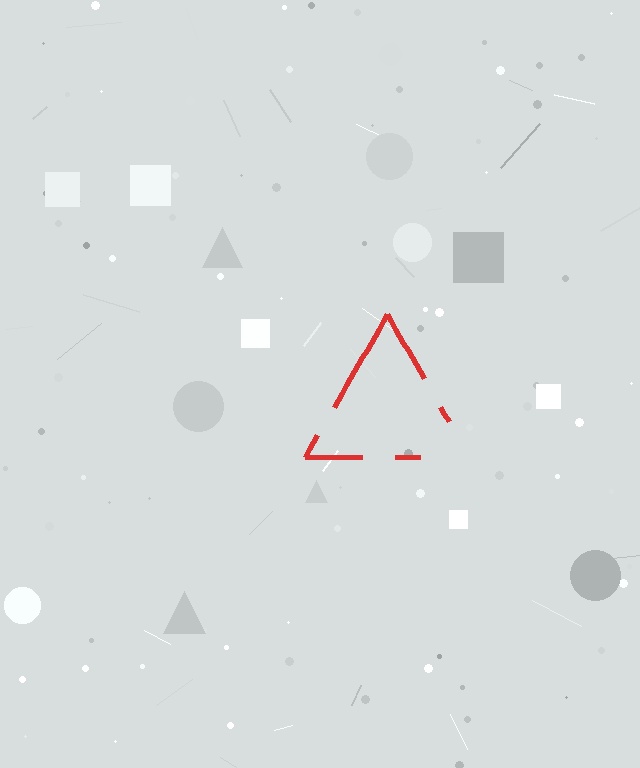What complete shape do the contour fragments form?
The contour fragments form a triangle.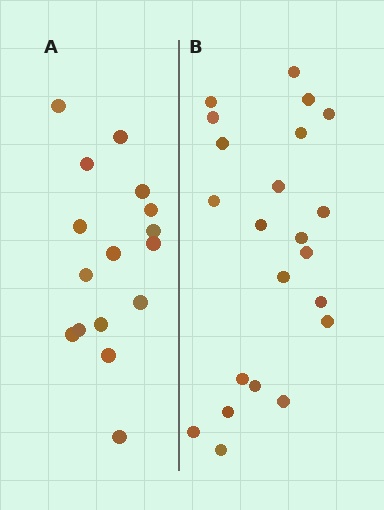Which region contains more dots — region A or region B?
Region B (the right region) has more dots.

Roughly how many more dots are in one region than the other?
Region B has about 6 more dots than region A.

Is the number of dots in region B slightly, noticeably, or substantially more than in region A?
Region B has noticeably more, but not dramatically so. The ratio is roughly 1.4 to 1.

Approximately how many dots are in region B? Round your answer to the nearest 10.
About 20 dots. (The exact count is 22, which rounds to 20.)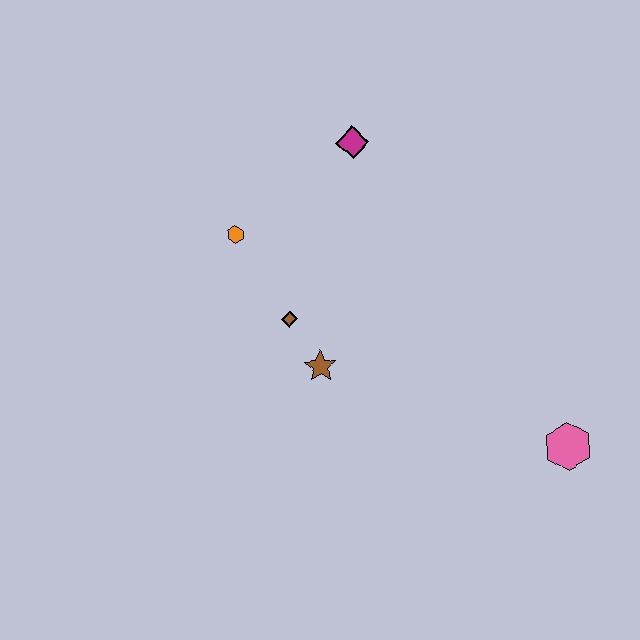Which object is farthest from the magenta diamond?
The pink hexagon is farthest from the magenta diamond.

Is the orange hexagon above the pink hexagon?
Yes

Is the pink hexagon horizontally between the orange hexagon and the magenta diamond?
No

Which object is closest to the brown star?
The brown diamond is closest to the brown star.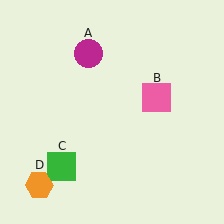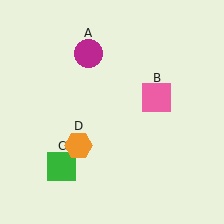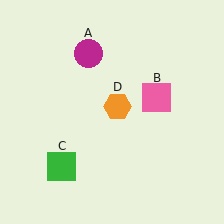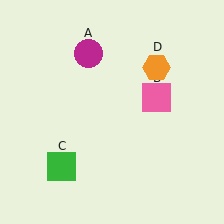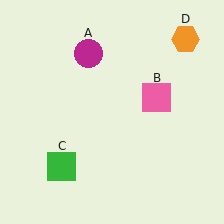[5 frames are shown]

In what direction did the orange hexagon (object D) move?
The orange hexagon (object D) moved up and to the right.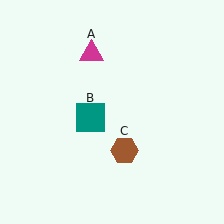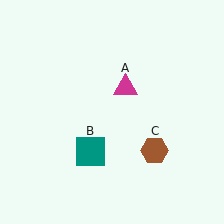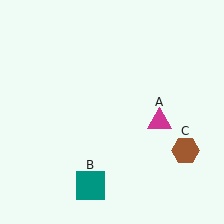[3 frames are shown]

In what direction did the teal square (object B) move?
The teal square (object B) moved down.